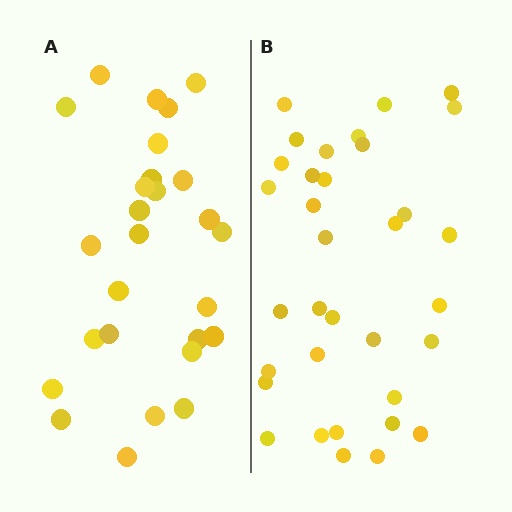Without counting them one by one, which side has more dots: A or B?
Region B (the right region) has more dots.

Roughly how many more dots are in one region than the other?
Region B has roughly 8 or so more dots than region A.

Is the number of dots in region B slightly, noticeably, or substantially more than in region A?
Region B has noticeably more, but not dramatically so. The ratio is roughly 1.3 to 1.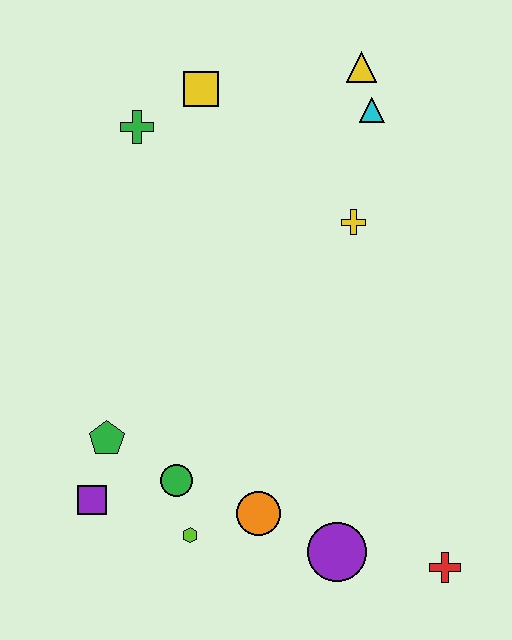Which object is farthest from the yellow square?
The red cross is farthest from the yellow square.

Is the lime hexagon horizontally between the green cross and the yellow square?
Yes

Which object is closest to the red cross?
The purple circle is closest to the red cross.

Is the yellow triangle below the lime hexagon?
No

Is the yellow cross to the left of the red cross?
Yes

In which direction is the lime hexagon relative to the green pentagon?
The lime hexagon is below the green pentagon.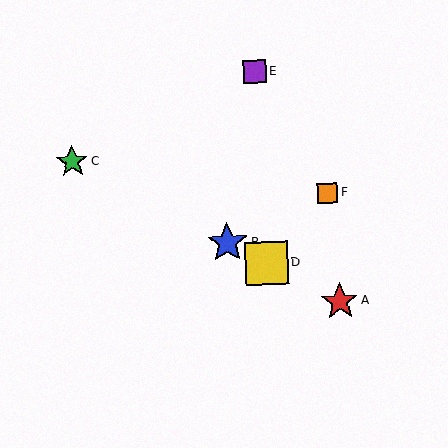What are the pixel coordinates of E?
Object E is at (255, 71).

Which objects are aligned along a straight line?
Objects A, B, C, D are aligned along a straight line.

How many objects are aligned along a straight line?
4 objects (A, B, C, D) are aligned along a straight line.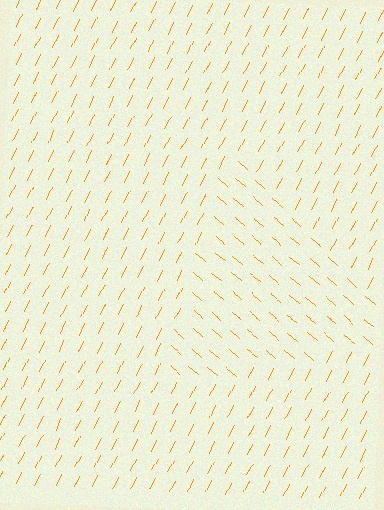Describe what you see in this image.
The image is filled with small orange line segments. A triangle region in the image has lines oriented differently from the surrounding lines, creating a visible texture boundary.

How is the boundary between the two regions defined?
The boundary is defined purely by a change in line orientation (approximately 76 degrees difference). All lines are the same color and thickness.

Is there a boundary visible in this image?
Yes, there is a texture boundary formed by a change in line orientation.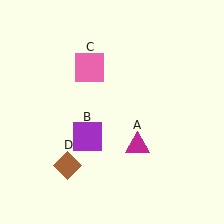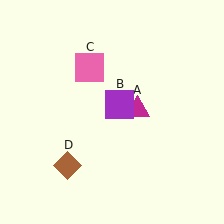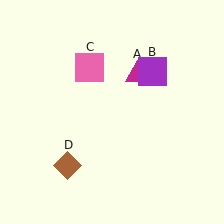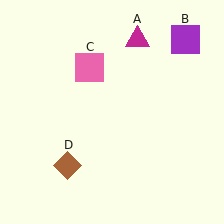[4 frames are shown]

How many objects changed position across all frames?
2 objects changed position: magenta triangle (object A), purple square (object B).